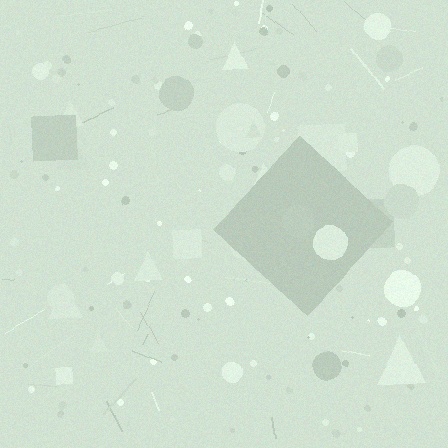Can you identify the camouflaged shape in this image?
The camouflaged shape is a diamond.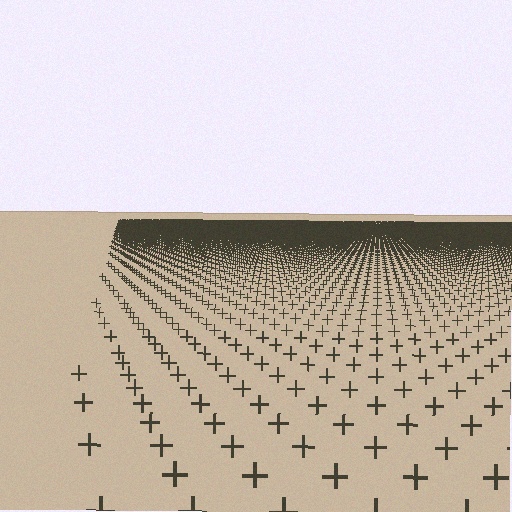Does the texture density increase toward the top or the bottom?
Density increases toward the top.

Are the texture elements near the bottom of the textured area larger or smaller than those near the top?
Larger. Near the bottom, elements are closer to the viewer and appear at a bigger on-screen size.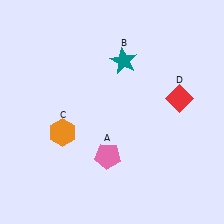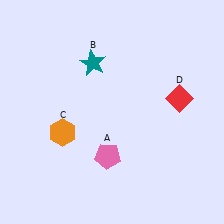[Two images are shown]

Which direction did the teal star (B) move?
The teal star (B) moved left.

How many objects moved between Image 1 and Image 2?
1 object moved between the two images.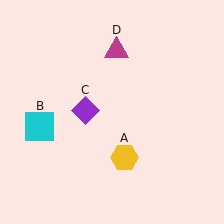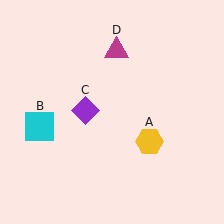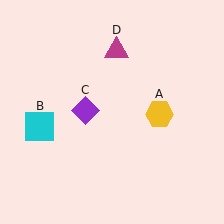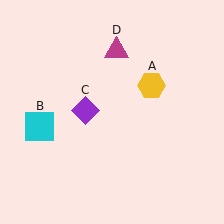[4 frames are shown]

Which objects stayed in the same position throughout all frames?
Cyan square (object B) and purple diamond (object C) and magenta triangle (object D) remained stationary.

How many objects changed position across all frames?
1 object changed position: yellow hexagon (object A).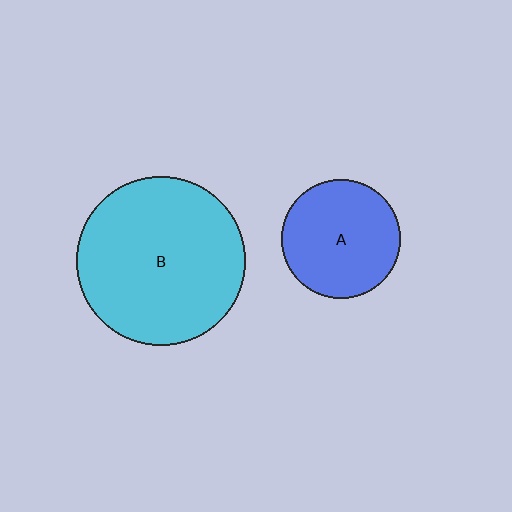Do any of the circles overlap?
No, none of the circles overlap.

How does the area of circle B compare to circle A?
Approximately 2.0 times.